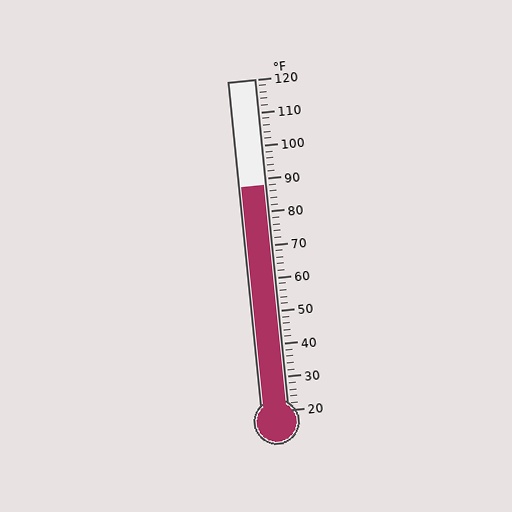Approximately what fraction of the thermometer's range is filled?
The thermometer is filled to approximately 70% of its range.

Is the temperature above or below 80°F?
The temperature is above 80°F.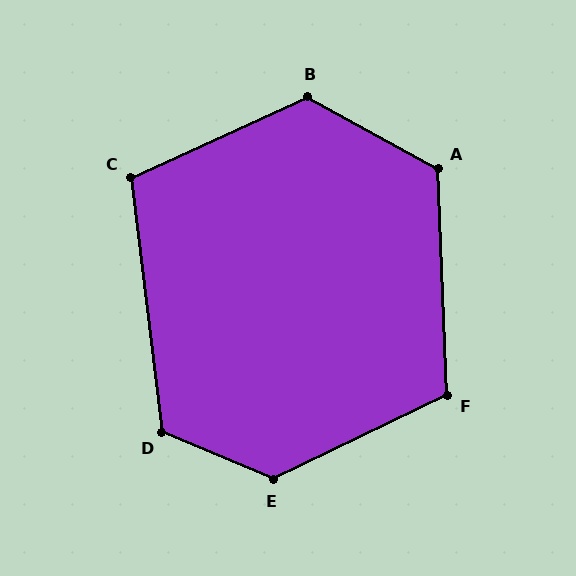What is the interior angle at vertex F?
Approximately 114 degrees (obtuse).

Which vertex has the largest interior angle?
E, at approximately 131 degrees.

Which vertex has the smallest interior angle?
C, at approximately 108 degrees.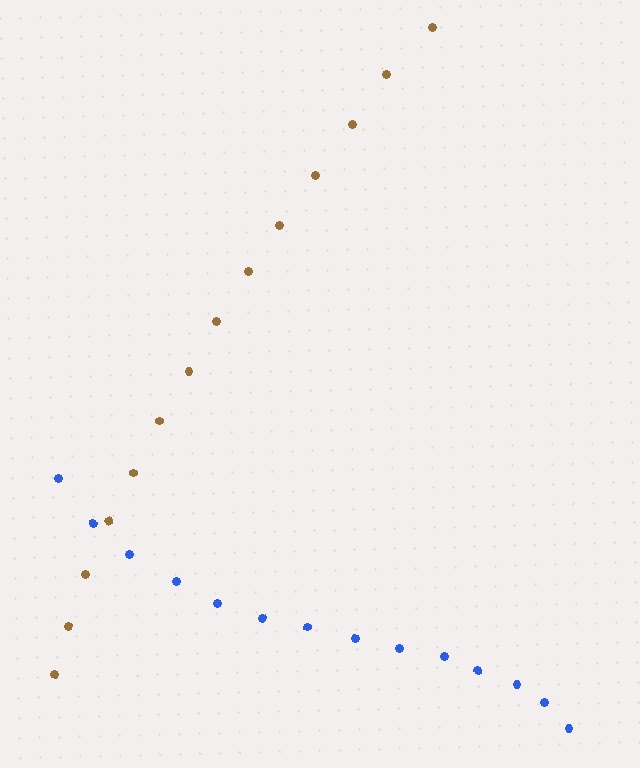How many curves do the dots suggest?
There are 2 distinct paths.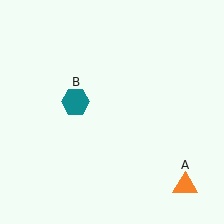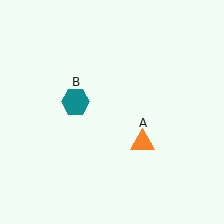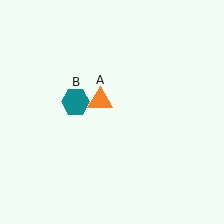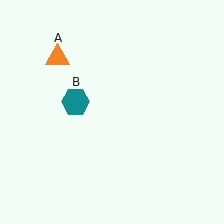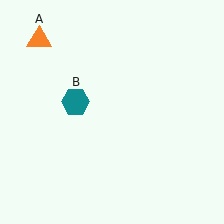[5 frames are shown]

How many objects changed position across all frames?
1 object changed position: orange triangle (object A).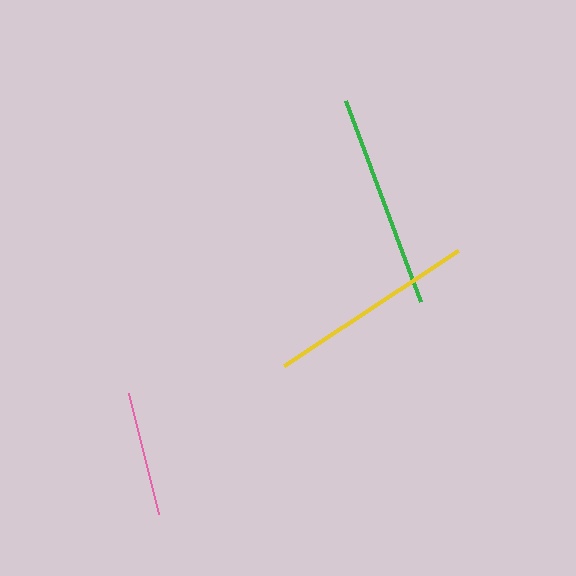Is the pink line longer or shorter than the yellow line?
The yellow line is longer than the pink line.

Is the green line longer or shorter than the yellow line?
The green line is longer than the yellow line.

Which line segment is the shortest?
The pink line is the shortest at approximately 125 pixels.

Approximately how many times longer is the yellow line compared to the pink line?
The yellow line is approximately 1.7 times the length of the pink line.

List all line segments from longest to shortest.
From longest to shortest: green, yellow, pink.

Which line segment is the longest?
The green line is the longest at approximately 214 pixels.